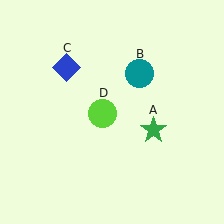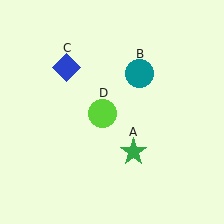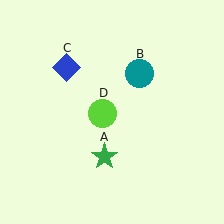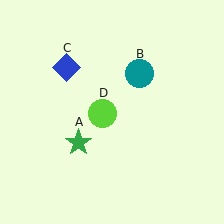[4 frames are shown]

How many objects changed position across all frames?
1 object changed position: green star (object A).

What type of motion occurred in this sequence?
The green star (object A) rotated clockwise around the center of the scene.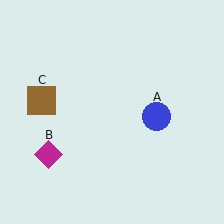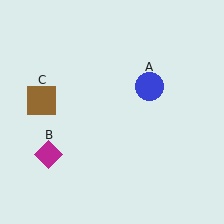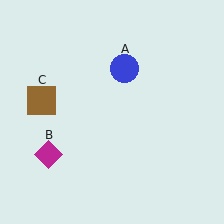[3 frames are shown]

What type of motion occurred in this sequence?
The blue circle (object A) rotated counterclockwise around the center of the scene.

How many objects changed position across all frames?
1 object changed position: blue circle (object A).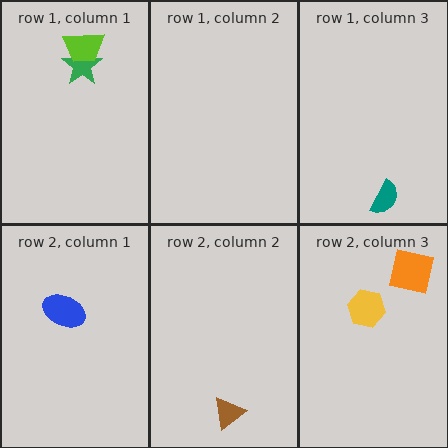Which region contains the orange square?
The row 2, column 3 region.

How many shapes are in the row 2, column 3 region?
2.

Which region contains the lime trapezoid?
The row 1, column 1 region.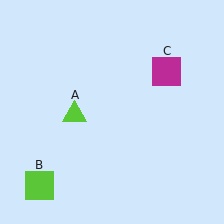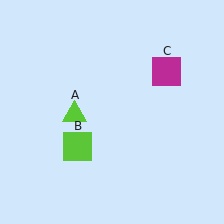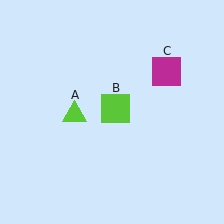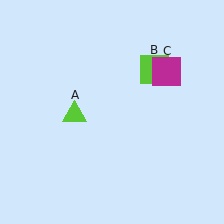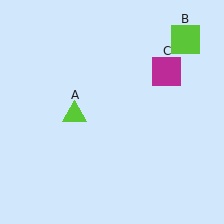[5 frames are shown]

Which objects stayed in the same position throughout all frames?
Lime triangle (object A) and magenta square (object C) remained stationary.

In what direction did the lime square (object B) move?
The lime square (object B) moved up and to the right.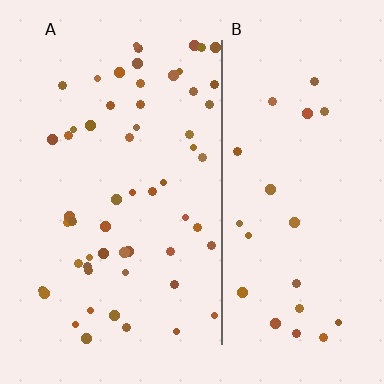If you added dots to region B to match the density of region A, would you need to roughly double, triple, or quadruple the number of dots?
Approximately double.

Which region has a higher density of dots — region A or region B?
A (the left).